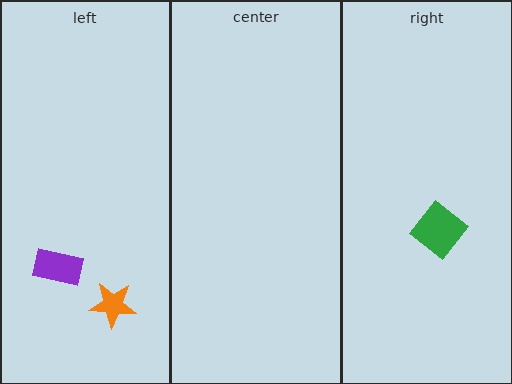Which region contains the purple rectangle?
The left region.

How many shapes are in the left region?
2.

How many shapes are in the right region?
1.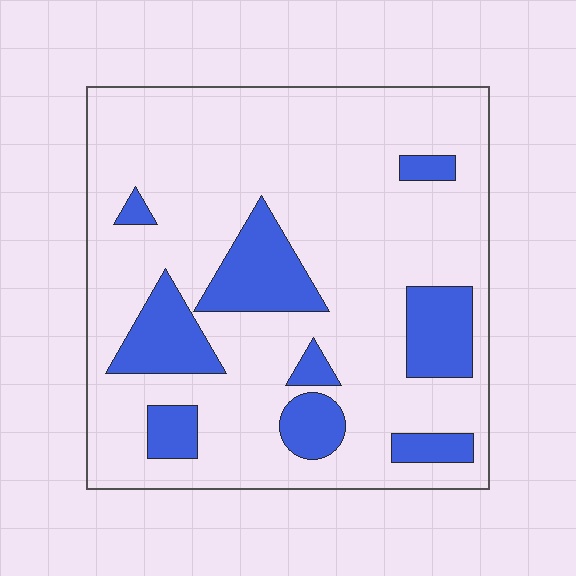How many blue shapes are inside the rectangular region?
9.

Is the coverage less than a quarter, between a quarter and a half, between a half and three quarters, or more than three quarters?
Less than a quarter.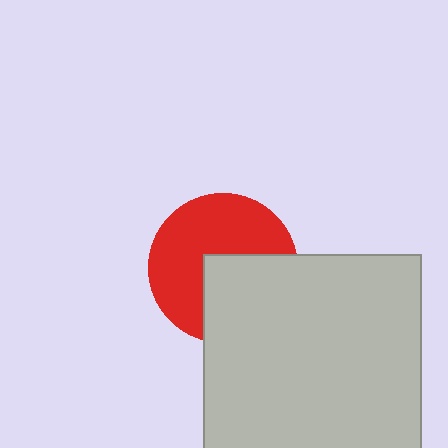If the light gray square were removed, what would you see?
You would see the complete red circle.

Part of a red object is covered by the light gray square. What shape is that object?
It is a circle.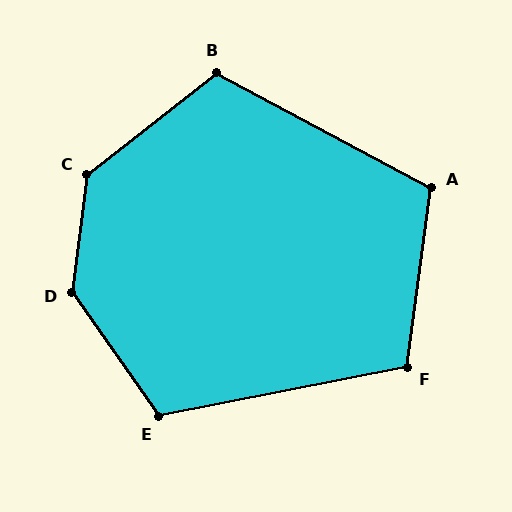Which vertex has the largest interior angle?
D, at approximately 138 degrees.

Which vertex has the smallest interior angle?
F, at approximately 109 degrees.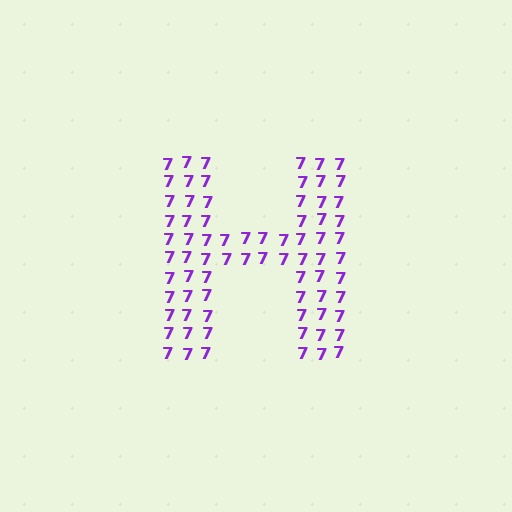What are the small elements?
The small elements are digit 7's.